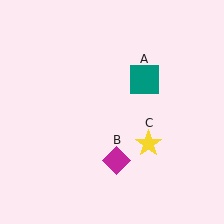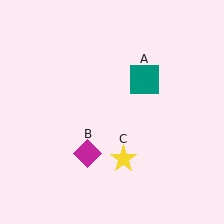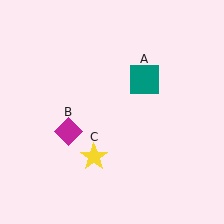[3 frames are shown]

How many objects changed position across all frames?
2 objects changed position: magenta diamond (object B), yellow star (object C).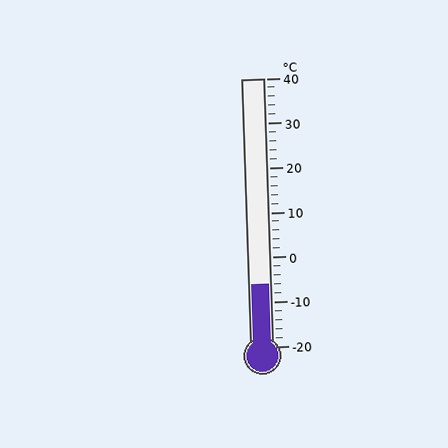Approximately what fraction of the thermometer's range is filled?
The thermometer is filled to approximately 25% of its range.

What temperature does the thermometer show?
The thermometer shows approximately -6°C.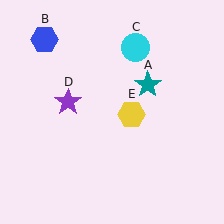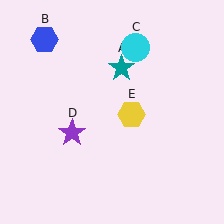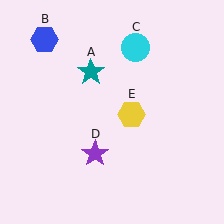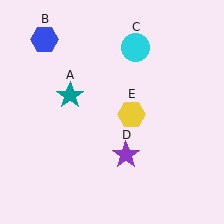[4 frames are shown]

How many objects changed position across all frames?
2 objects changed position: teal star (object A), purple star (object D).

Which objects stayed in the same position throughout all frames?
Blue hexagon (object B) and cyan circle (object C) and yellow hexagon (object E) remained stationary.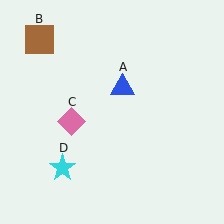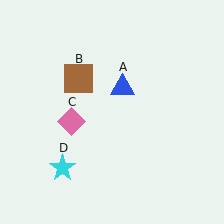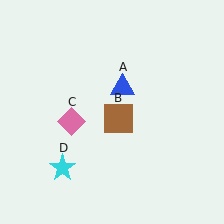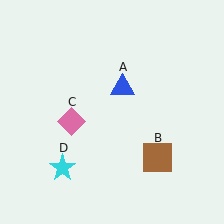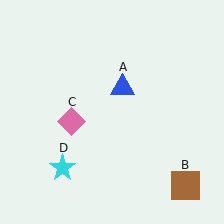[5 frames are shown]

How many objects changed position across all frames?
1 object changed position: brown square (object B).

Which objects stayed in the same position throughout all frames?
Blue triangle (object A) and pink diamond (object C) and cyan star (object D) remained stationary.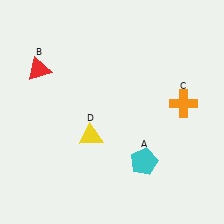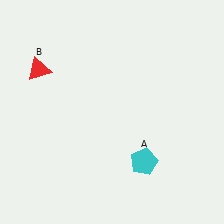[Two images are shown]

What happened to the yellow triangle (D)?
The yellow triangle (D) was removed in Image 2. It was in the bottom-left area of Image 1.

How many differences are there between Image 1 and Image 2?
There are 2 differences between the two images.